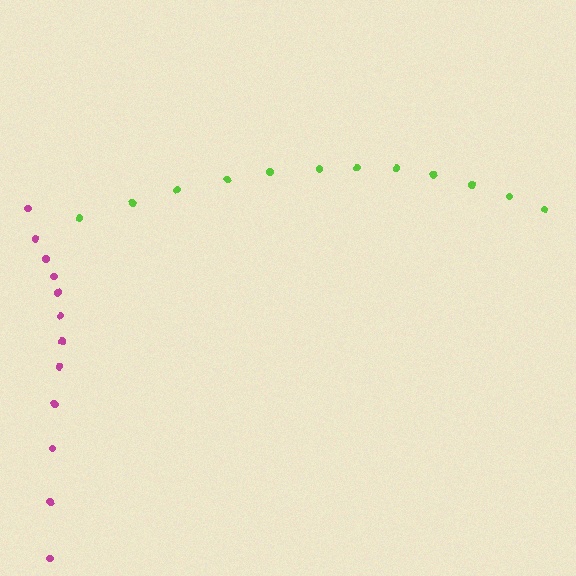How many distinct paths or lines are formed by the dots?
There are 2 distinct paths.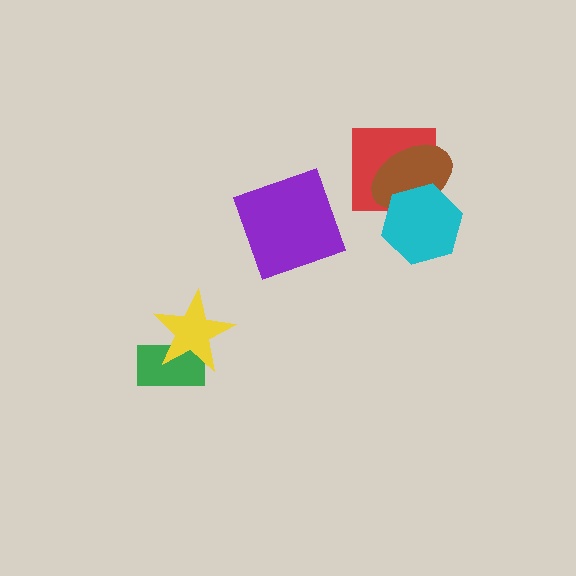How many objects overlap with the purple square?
0 objects overlap with the purple square.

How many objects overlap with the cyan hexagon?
2 objects overlap with the cyan hexagon.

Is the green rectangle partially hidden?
Yes, it is partially covered by another shape.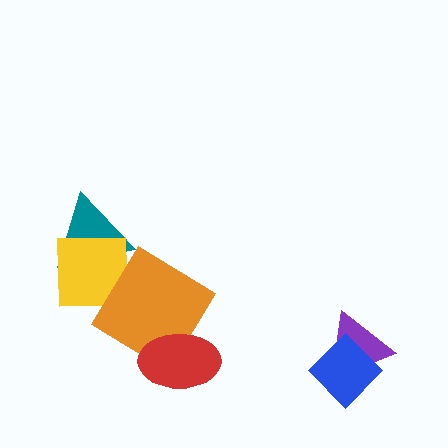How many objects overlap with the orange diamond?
2 objects overlap with the orange diamond.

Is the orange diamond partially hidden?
Yes, it is partially covered by another shape.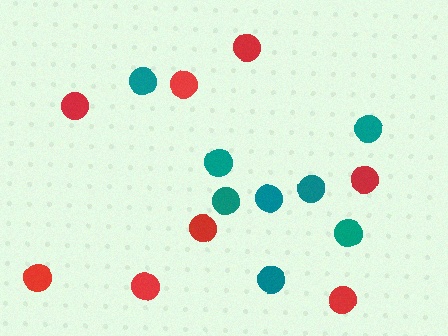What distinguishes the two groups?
There are 2 groups: one group of teal circles (8) and one group of red circles (8).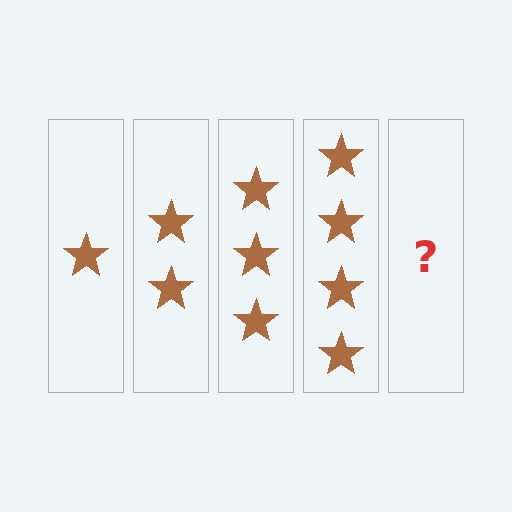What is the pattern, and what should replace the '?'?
The pattern is that each step adds one more star. The '?' should be 5 stars.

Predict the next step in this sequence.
The next step is 5 stars.